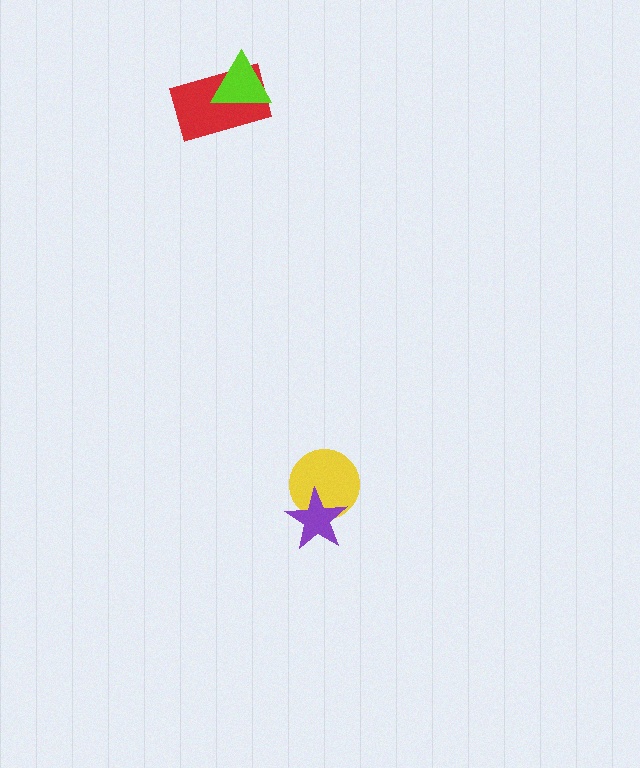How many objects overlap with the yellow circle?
1 object overlaps with the yellow circle.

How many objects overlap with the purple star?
1 object overlaps with the purple star.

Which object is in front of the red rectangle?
The lime triangle is in front of the red rectangle.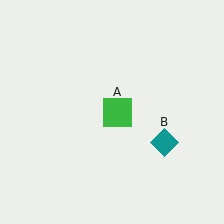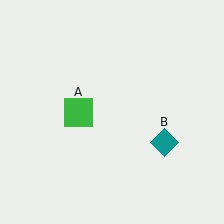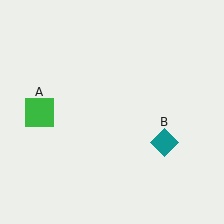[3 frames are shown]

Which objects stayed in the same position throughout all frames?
Teal diamond (object B) remained stationary.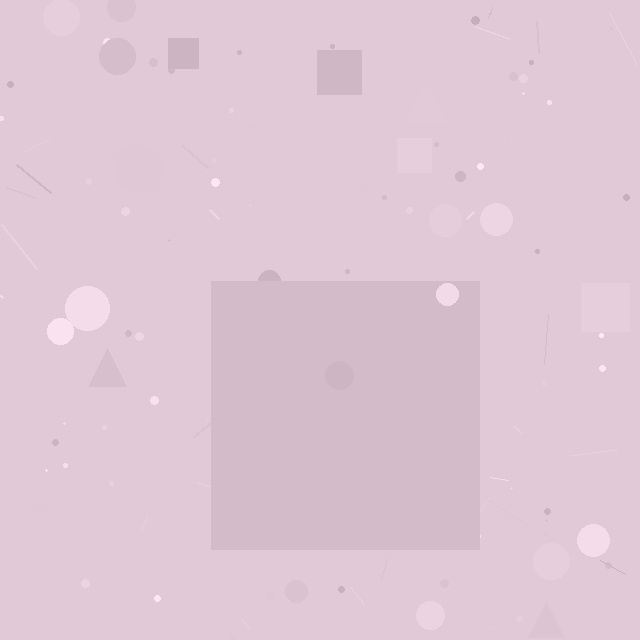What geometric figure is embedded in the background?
A square is embedded in the background.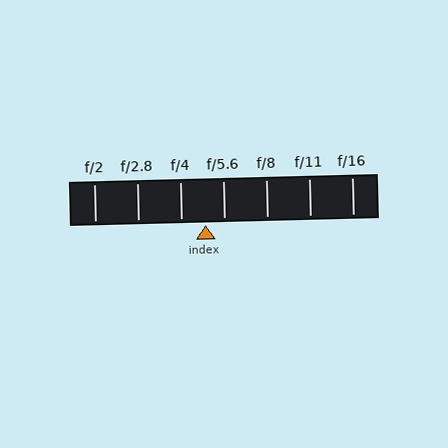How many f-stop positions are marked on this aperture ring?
There are 7 f-stop positions marked.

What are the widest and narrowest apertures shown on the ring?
The widest aperture shown is f/2 and the narrowest is f/16.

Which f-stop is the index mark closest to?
The index mark is closest to f/5.6.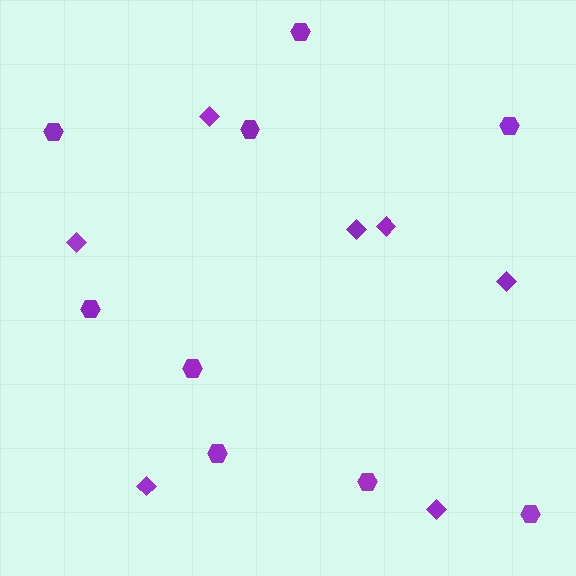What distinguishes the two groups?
There are 2 groups: one group of diamonds (7) and one group of hexagons (9).